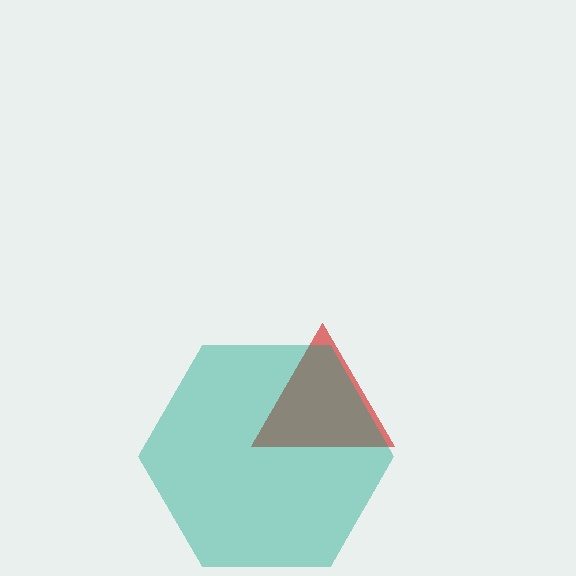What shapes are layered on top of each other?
The layered shapes are: a red triangle, a teal hexagon.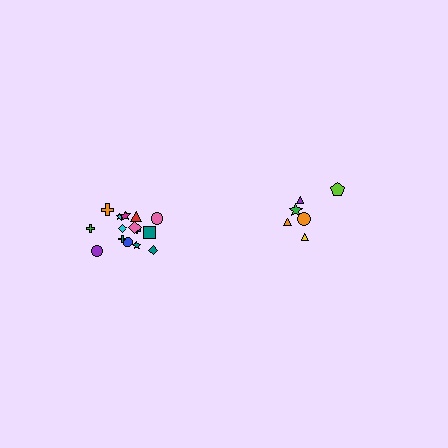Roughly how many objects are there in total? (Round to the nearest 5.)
Roughly 20 objects in total.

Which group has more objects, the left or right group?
The left group.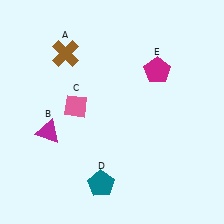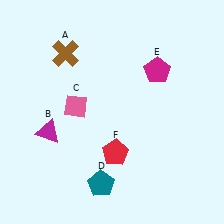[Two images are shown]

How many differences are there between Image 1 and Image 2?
There is 1 difference between the two images.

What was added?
A red pentagon (F) was added in Image 2.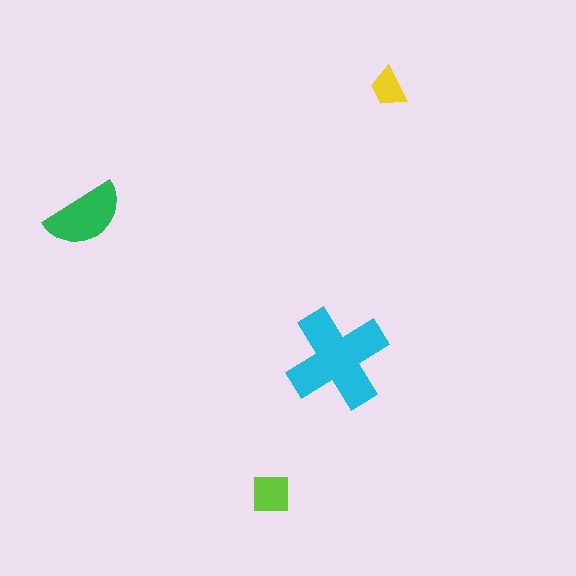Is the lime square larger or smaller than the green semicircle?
Smaller.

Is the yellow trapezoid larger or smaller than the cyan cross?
Smaller.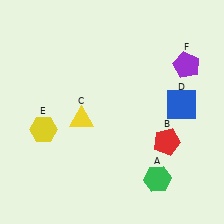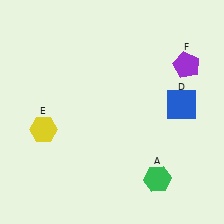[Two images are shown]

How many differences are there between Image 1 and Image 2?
There are 2 differences between the two images.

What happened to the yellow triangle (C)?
The yellow triangle (C) was removed in Image 2. It was in the bottom-left area of Image 1.